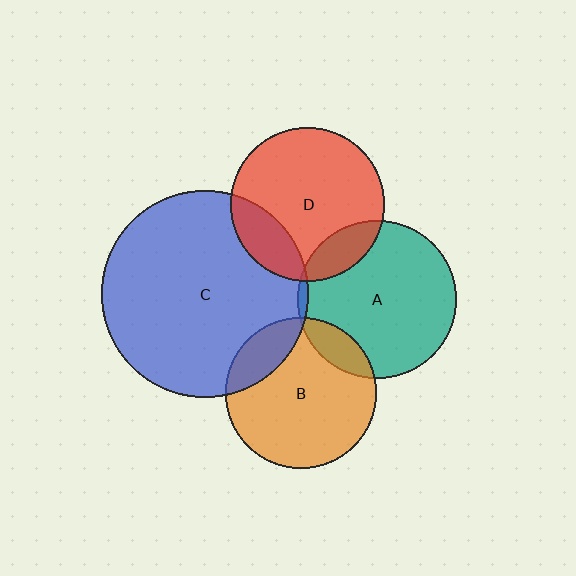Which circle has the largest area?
Circle C (blue).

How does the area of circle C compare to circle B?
Approximately 1.9 times.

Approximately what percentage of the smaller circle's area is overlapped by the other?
Approximately 20%.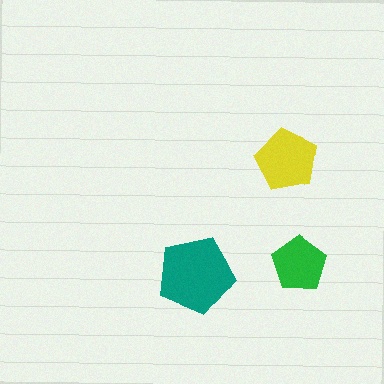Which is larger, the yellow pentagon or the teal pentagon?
The teal one.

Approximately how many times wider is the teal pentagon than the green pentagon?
About 1.5 times wider.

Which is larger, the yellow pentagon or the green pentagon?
The yellow one.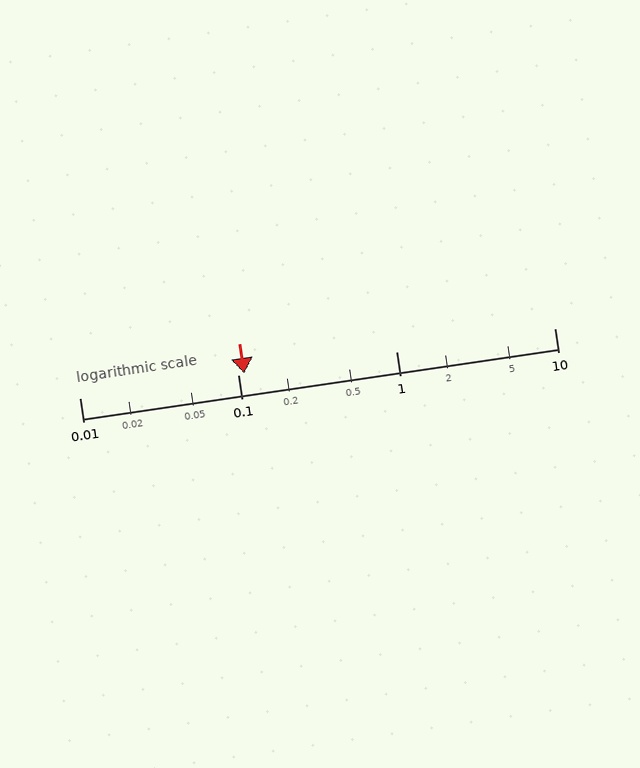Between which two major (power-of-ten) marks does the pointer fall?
The pointer is between 0.1 and 1.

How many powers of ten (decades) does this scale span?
The scale spans 3 decades, from 0.01 to 10.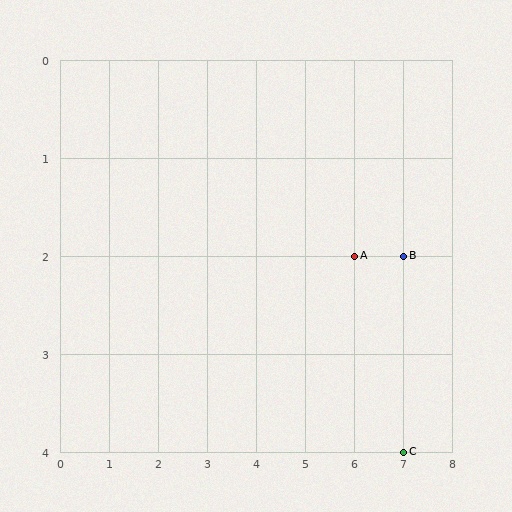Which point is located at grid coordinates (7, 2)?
Point B is at (7, 2).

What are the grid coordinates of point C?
Point C is at grid coordinates (7, 4).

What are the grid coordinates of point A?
Point A is at grid coordinates (6, 2).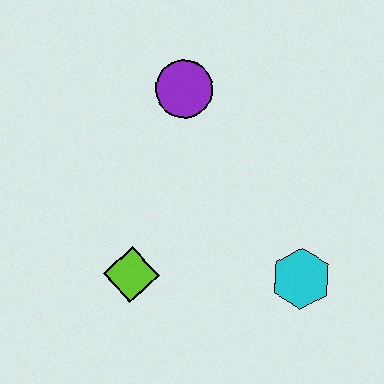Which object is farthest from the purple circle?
The cyan hexagon is farthest from the purple circle.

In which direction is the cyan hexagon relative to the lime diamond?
The cyan hexagon is to the right of the lime diamond.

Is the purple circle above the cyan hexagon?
Yes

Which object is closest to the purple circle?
The lime diamond is closest to the purple circle.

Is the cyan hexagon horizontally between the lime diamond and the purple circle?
No